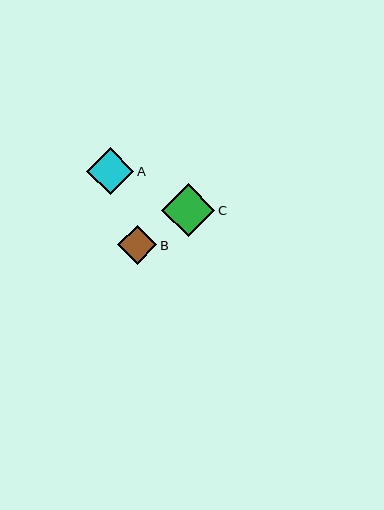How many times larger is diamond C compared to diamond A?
Diamond C is approximately 1.1 times the size of diamond A.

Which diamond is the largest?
Diamond C is the largest with a size of approximately 53 pixels.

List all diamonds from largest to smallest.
From largest to smallest: C, A, B.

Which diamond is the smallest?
Diamond B is the smallest with a size of approximately 40 pixels.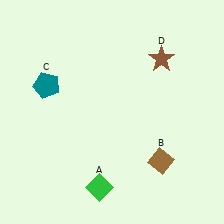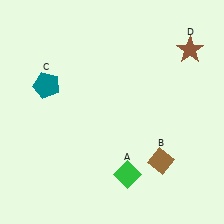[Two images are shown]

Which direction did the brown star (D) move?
The brown star (D) moved right.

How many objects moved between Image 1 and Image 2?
2 objects moved between the two images.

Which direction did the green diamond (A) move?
The green diamond (A) moved right.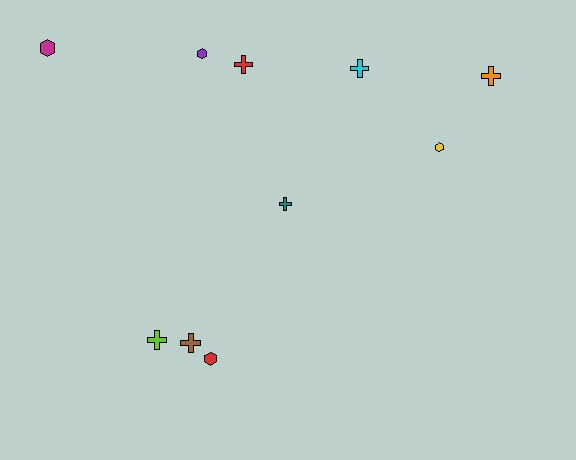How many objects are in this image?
There are 10 objects.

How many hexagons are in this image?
There are 4 hexagons.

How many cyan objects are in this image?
There is 1 cyan object.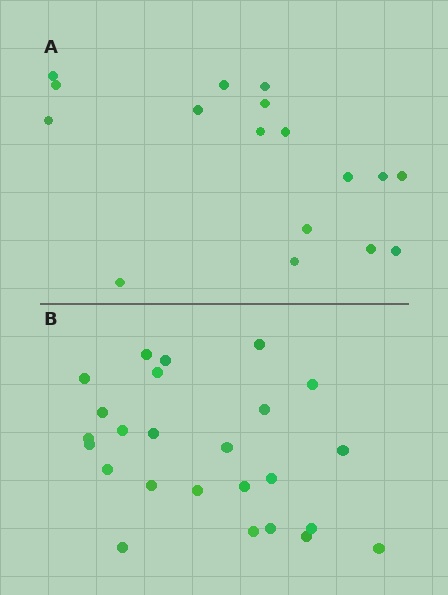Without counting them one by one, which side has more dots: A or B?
Region B (the bottom region) has more dots.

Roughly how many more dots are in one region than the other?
Region B has roughly 8 or so more dots than region A.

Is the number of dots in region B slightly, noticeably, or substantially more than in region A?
Region B has substantially more. The ratio is roughly 1.5 to 1.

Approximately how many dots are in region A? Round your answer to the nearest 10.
About 20 dots. (The exact count is 17, which rounds to 20.)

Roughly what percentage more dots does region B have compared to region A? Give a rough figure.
About 45% more.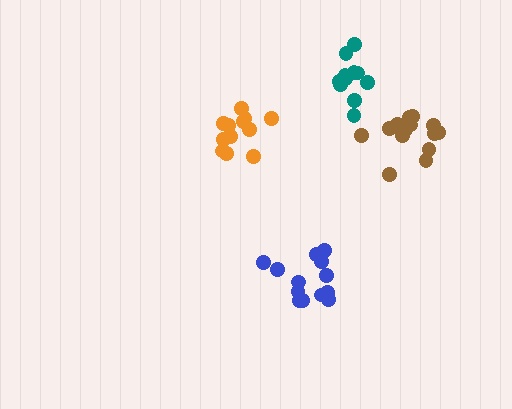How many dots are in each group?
Group 1: 13 dots, Group 2: 12 dots, Group 3: 14 dots, Group 4: 11 dots (50 total).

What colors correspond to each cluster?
The clusters are colored: blue, orange, brown, teal.